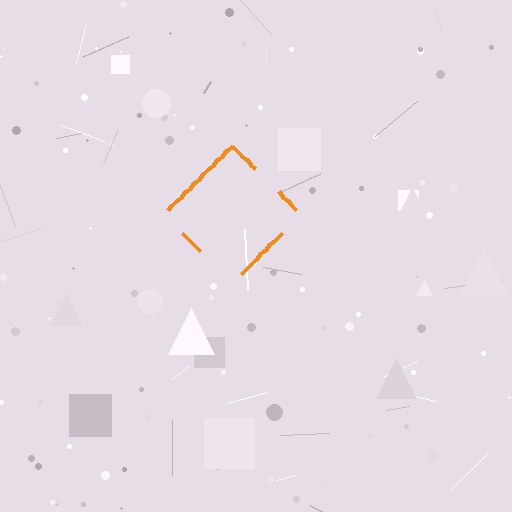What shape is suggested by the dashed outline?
The dashed outline suggests a diamond.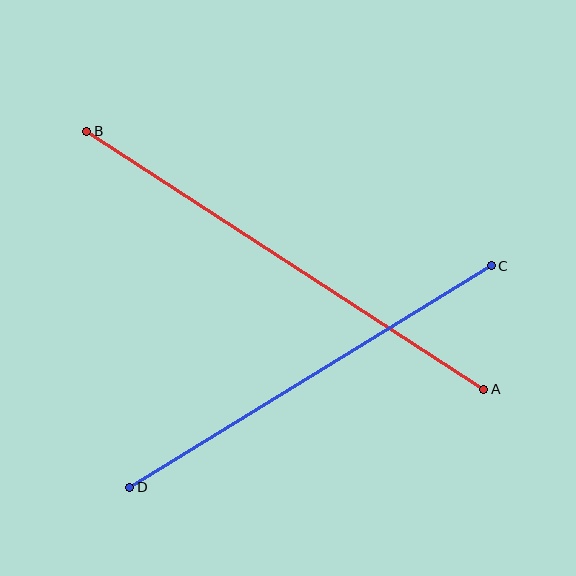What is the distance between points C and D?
The distance is approximately 423 pixels.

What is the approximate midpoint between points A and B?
The midpoint is at approximately (285, 260) pixels.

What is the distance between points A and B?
The distance is approximately 474 pixels.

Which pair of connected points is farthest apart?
Points A and B are farthest apart.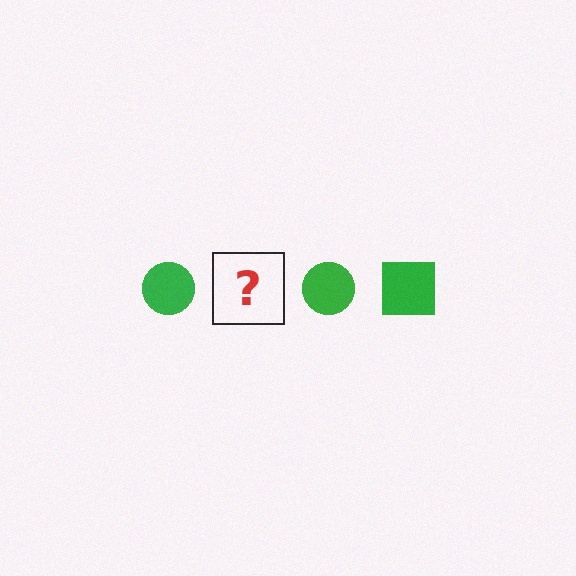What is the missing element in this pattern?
The missing element is a green square.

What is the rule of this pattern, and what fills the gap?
The rule is that the pattern cycles through circle, square shapes in green. The gap should be filled with a green square.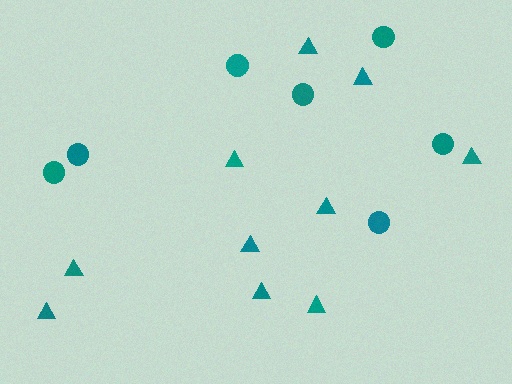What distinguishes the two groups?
There are 2 groups: one group of circles (7) and one group of triangles (10).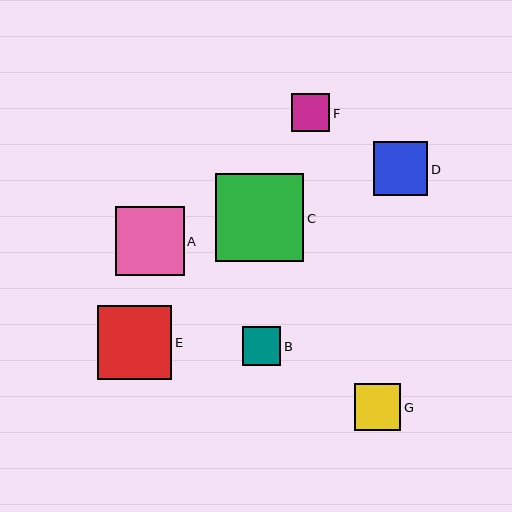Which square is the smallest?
Square F is the smallest with a size of approximately 38 pixels.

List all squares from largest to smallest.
From largest to smallest: C, E, A, D, G, B, F.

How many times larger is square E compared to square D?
Square E is approximately 1.4 times the size of square D.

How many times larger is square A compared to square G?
Square A is approximately 1.5 times the size of square G.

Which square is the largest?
Square C is the largest with a size of approximately 88 pixels.